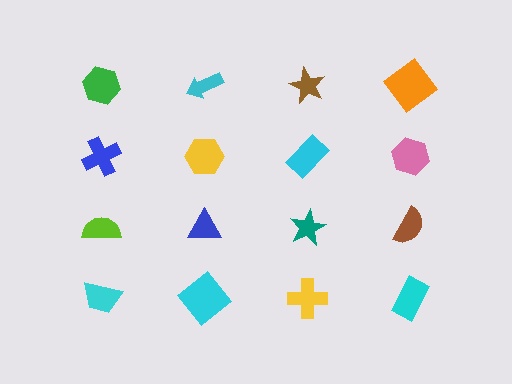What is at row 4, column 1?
A cyan trapezoid.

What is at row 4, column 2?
A cyan diamond.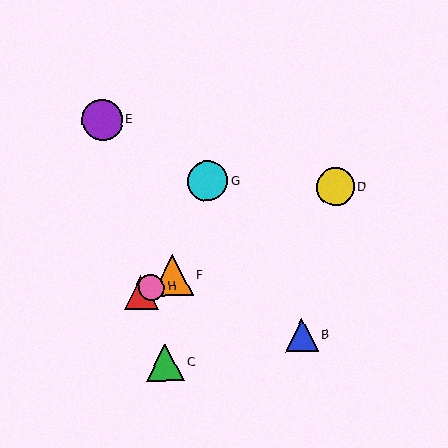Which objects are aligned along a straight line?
Objects A, D, F, H are aligned along a straight line.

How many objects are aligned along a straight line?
4 objects (A, D, F, H) are aligned along a straight line.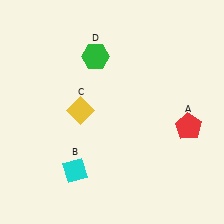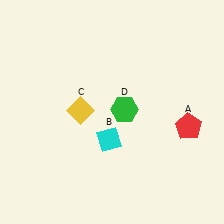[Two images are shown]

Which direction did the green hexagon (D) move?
The green hexagon (D) moved down.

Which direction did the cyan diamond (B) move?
The cyan diamond (B) moved right.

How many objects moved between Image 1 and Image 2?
2 objects moved between the two images.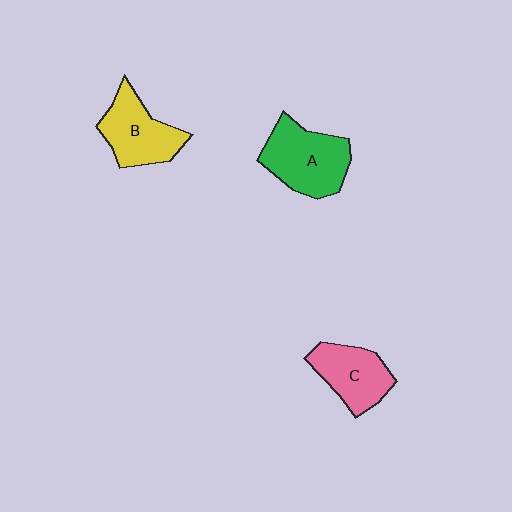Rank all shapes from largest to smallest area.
From largest to smallest: A (green), B (yellow), C (pink).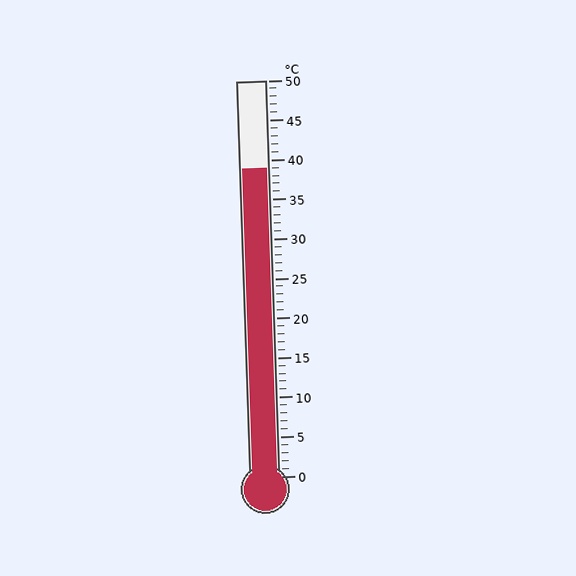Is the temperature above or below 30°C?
The temperature is above 30°C.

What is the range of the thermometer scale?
The thermometer scale ranges from 0°C to 50°C.